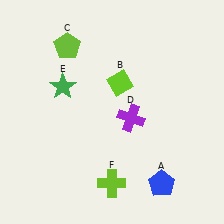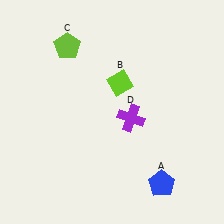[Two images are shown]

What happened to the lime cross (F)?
The lime cross (F) was removed in Image 2. It was in the bottom-left area of Image 1.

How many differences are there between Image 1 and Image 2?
There are 2 differences between the two images.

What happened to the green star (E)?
The green star (E) was removed in Image 2. It was in the top-left area of Image 1.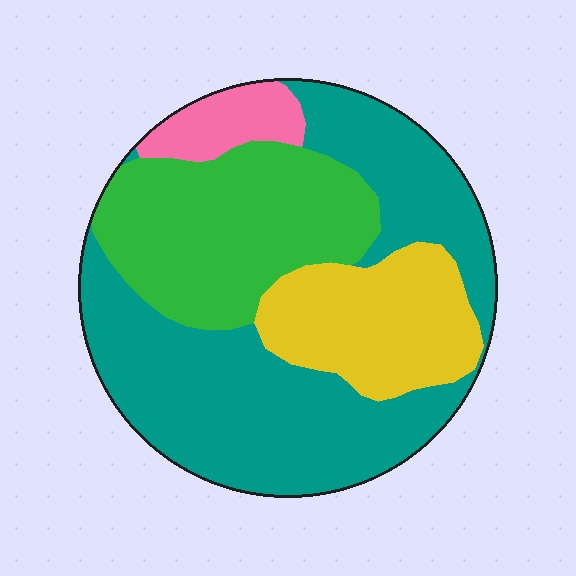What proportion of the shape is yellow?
Yellow covers 18% of the shape.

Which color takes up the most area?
Teal, at roughly 50%.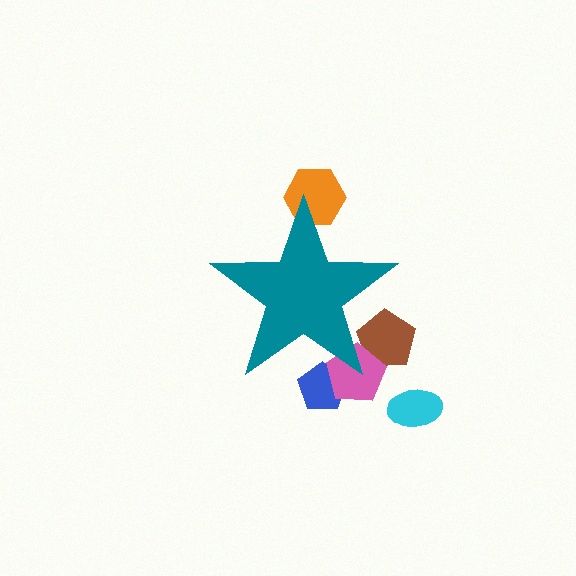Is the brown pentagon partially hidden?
Yes, the brown pentagon is partially hidden behind the teal star.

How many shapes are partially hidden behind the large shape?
4 shapes are partially hidden.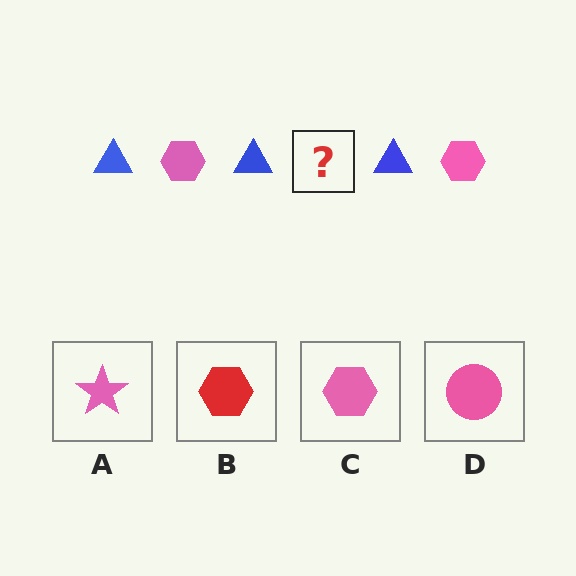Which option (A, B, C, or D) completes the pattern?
C.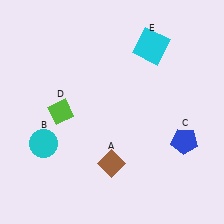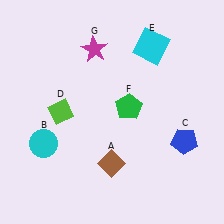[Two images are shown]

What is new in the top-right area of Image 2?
A green pentagon (F) was added in the top-right area of Image 2.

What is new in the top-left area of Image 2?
A magenta star (G) was added in the top-left area of Image 2.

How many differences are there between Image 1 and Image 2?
There are 2 differences between the two images.